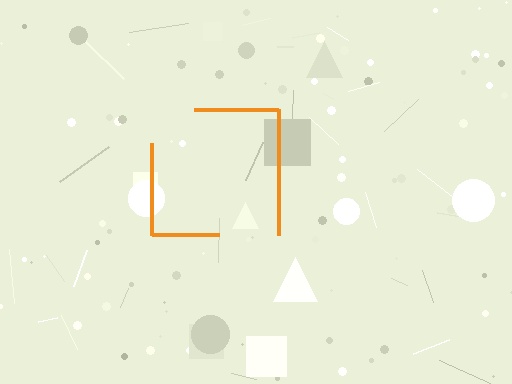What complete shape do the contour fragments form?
The contour fragments form a square.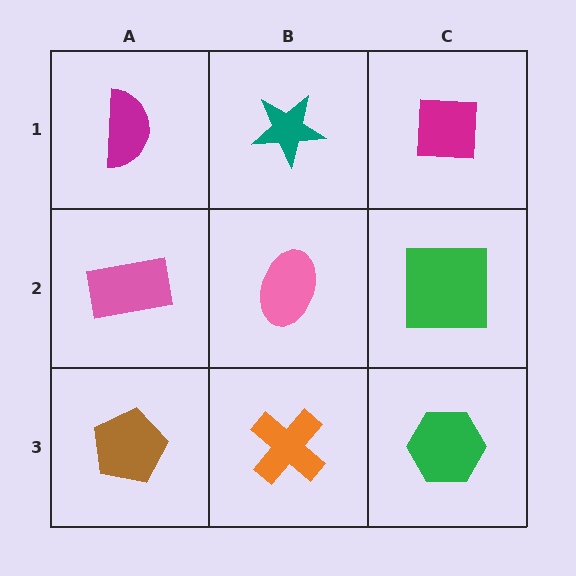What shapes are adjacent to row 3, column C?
A green square (row 2, column C), an orange cross (row 3, column B).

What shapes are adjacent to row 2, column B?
A teal star (row 1, column B), an orange cross (row 3, column B), a pink rectangle (row 2, column A), a green square (row 2, column C).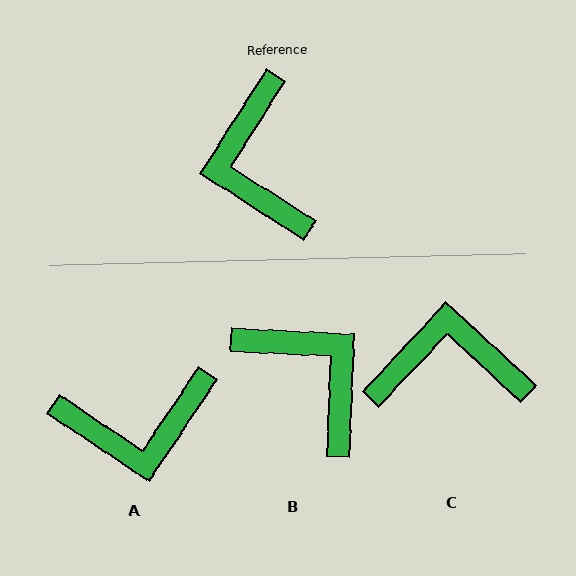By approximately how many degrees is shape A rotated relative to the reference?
Approximately 89 degrees counter-clockwise.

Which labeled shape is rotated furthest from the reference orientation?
B, about 150 degrees away.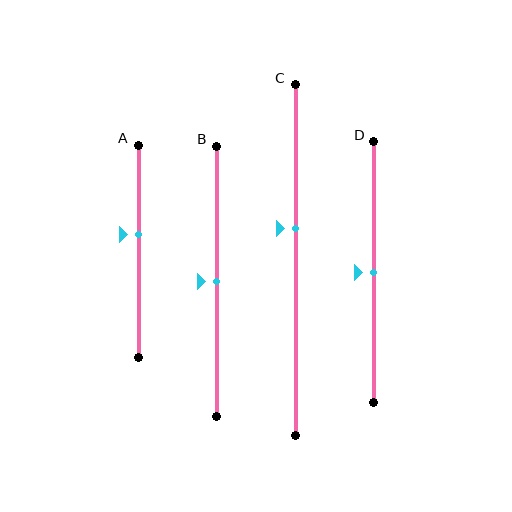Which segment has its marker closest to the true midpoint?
Segment B has its marker closest to the true midpoint.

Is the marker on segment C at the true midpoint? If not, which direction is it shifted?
No, the marker on segment C is shifted upward by about 9% of the segment length.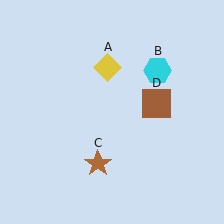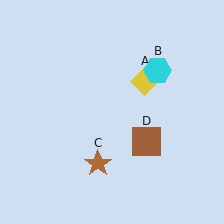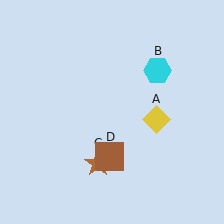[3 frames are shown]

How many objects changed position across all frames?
2 objects changed position: yellow diamond (object A), brown square (object D).